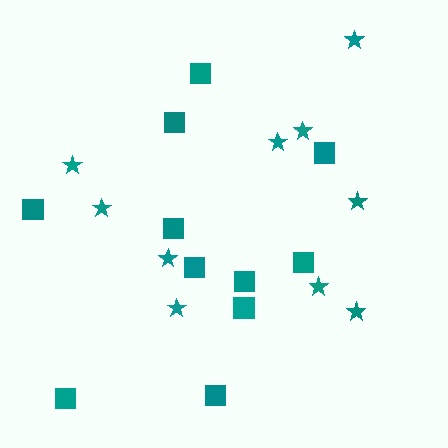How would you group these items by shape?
There are 2 groups: one group of squares (11) and one group of stars (10).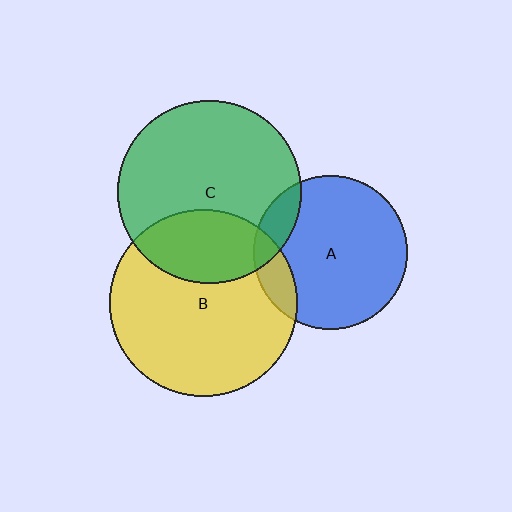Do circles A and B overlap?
Yes.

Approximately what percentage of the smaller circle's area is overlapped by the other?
Approximately 10%.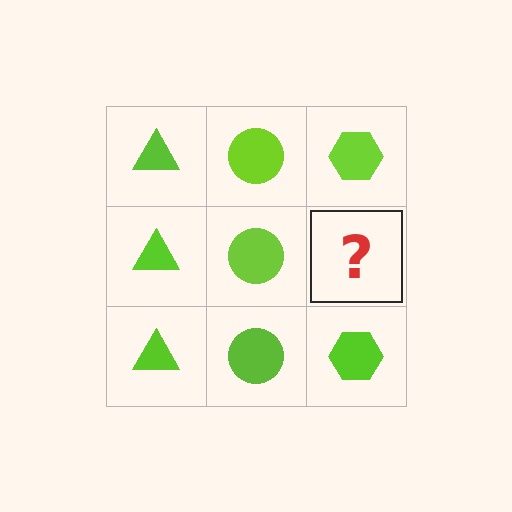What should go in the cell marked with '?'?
The missing cell should contain a lime hexagon.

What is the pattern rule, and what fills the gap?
The rule is that each column has a consistent shape. The gap should be filled with a lime hexagon.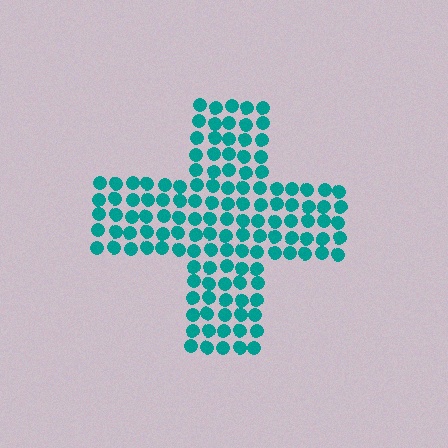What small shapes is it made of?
It is made of small circles.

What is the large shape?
The large shape is a cross.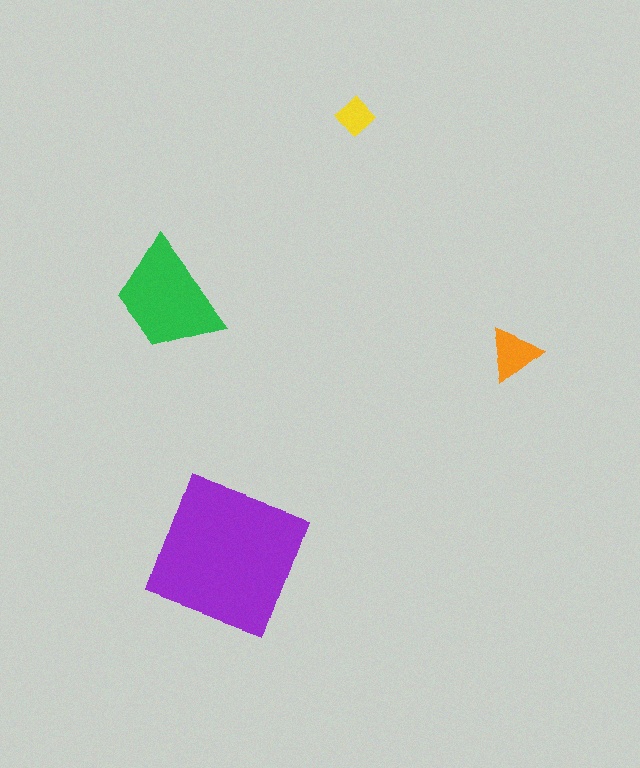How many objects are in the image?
There are 4 objects in the image.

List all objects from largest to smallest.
The purple square, the green trapezoid, the orange triangle, the yellow diamond.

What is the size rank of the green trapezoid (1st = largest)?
2nd.